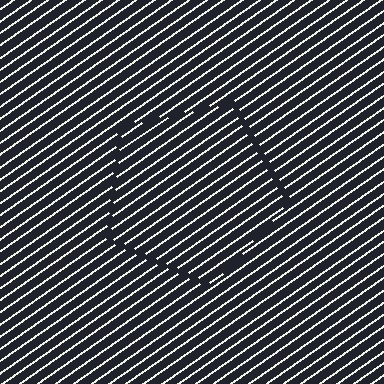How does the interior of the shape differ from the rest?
The interior of the shape contains the same grating, shifted by half a period — the contour is defined by the phase discontinuity where line-ends from the inner and outer gratings abut.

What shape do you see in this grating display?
An illusory pentagon. The interior of the shape contains the same grating, shifted by half a period — the contour is defined by the phase discontinuity where line-ends from the inner and outer gratings abut.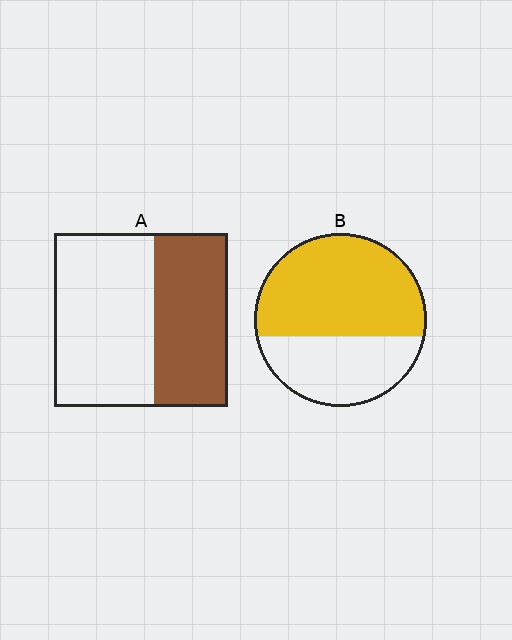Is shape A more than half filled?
No.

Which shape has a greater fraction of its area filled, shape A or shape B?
Shape B.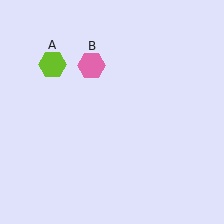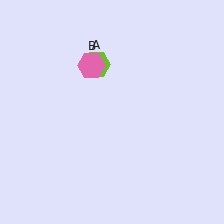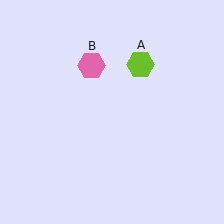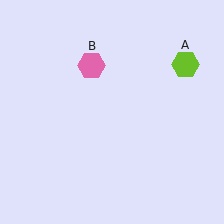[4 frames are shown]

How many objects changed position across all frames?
1 object changed position: lime hexagon (object A).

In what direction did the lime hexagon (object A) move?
The lime hexagon (object A) moved right.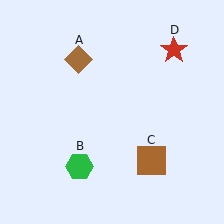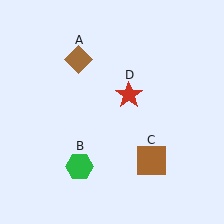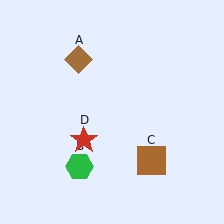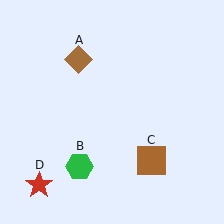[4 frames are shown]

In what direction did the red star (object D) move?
The red star (object D) moved down and to the left.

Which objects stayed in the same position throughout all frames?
Brown diamond (object A) and green hexagon (object B) and brown square (object C) remained stationary.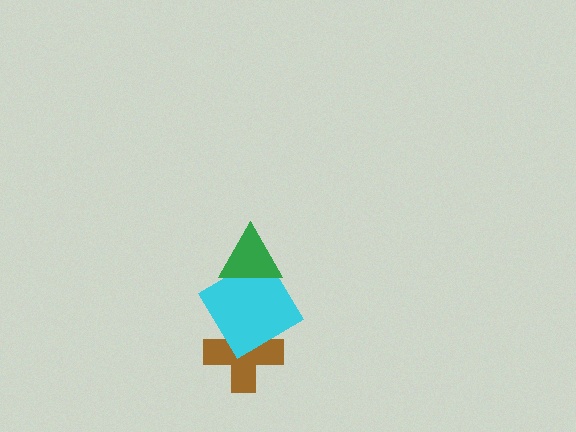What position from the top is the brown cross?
The brown cross is 3rd from the top.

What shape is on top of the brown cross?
The cyan diamond is on top of the brown cross.